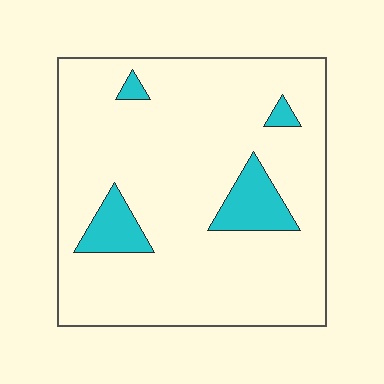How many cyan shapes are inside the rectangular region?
4.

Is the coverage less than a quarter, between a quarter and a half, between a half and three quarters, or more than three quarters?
Less than a quarter.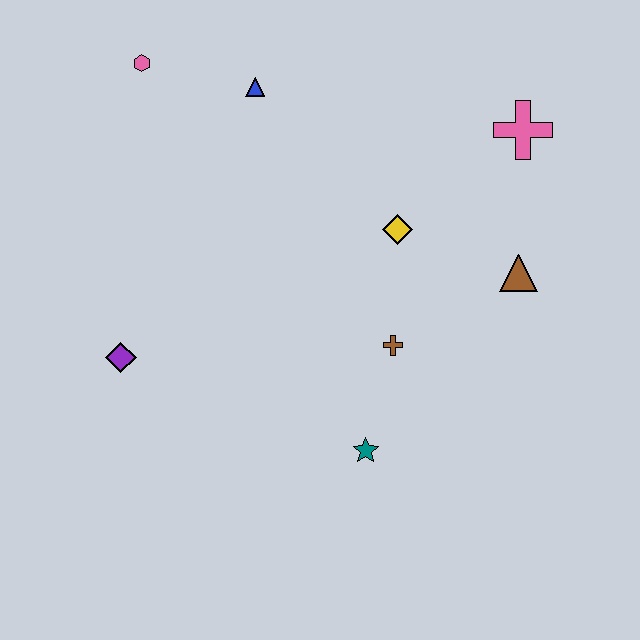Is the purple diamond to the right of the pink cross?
No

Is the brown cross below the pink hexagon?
Yes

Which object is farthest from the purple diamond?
The pink cross is farthest from the purple diamond.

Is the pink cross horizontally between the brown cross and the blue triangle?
No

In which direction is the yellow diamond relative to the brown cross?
The yellow diamond is above the brown cross.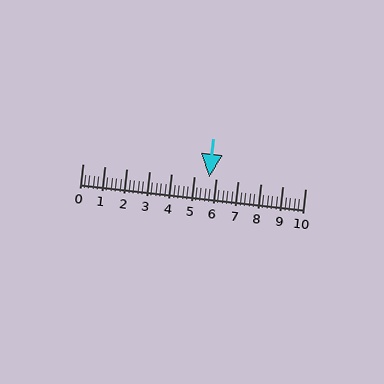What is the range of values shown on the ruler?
The ruler shows values from 0 to 10.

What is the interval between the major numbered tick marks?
The major tick marks are spaced 1 units apart.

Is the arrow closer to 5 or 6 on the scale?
The arrow is closer to 6.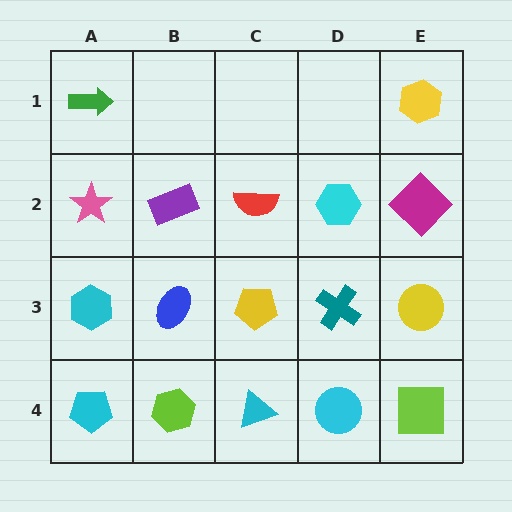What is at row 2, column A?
A pink star.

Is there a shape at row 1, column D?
No, that cell is empty.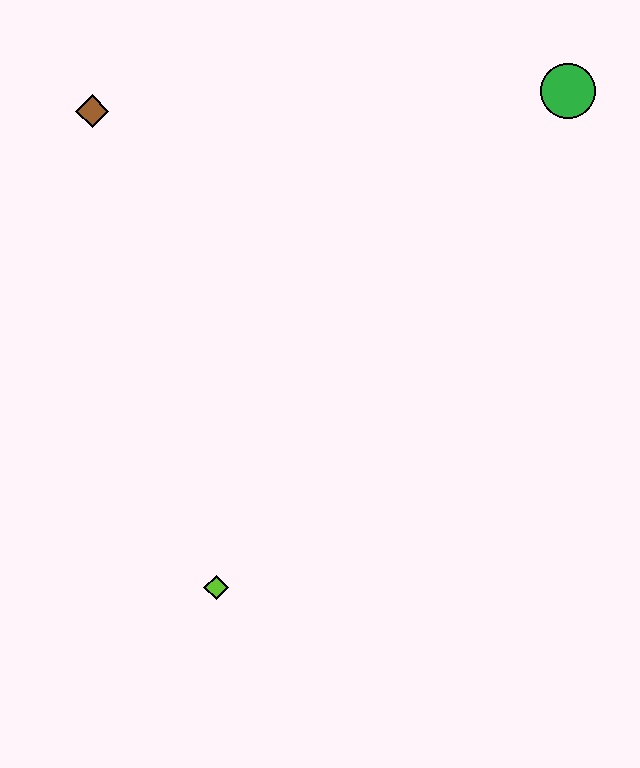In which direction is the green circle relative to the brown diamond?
The green circle is to the right of the brown diamond.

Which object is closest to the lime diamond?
The brown diamond is closest to the lime diamond.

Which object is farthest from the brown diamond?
The lime diamond is farthest from the brown diamond.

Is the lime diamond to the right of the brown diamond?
Yes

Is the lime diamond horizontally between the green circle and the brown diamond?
Yes